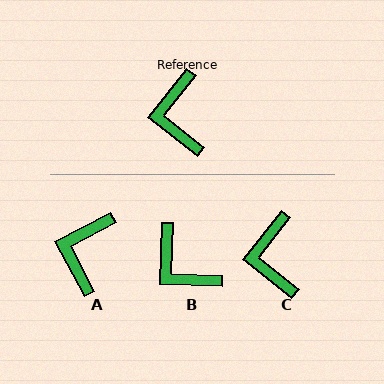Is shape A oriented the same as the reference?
No, it is off by about 24 degrees.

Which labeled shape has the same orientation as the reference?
C.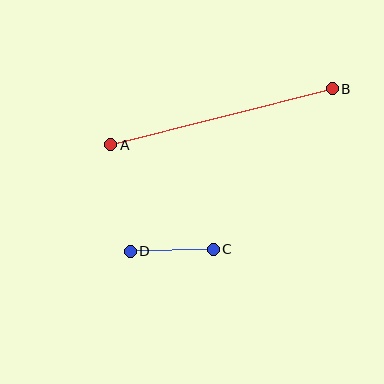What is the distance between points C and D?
The distance is approximately 83 pixels.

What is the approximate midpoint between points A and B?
The midpoint is at approximately (222, 117) pixels.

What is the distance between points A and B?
The distance is approximately 228 pixels.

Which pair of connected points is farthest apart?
Points A and B are farthest apart.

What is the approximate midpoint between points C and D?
The midpoint is at approximately (172, 250) pixels.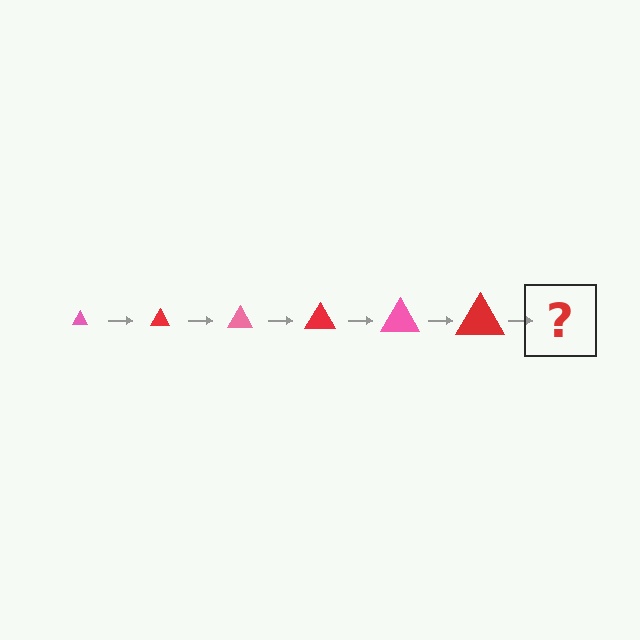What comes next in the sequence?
The next element should be a pink triangle, larger than the previous one.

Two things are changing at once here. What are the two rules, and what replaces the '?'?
The two rules are that the triangle grows larger each step and the color cycles through pink and red. The '?' should be a pink triangle, larger than the previous one.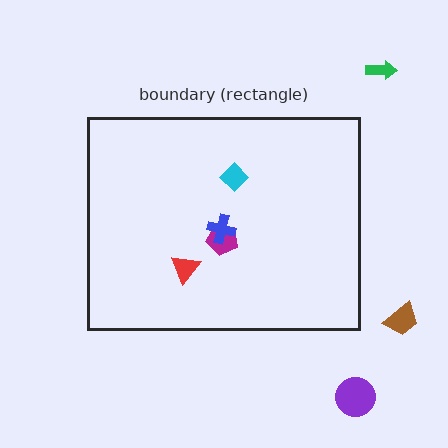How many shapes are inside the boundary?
4 inside, 3 outside.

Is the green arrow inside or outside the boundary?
Outside.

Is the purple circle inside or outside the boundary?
Outside.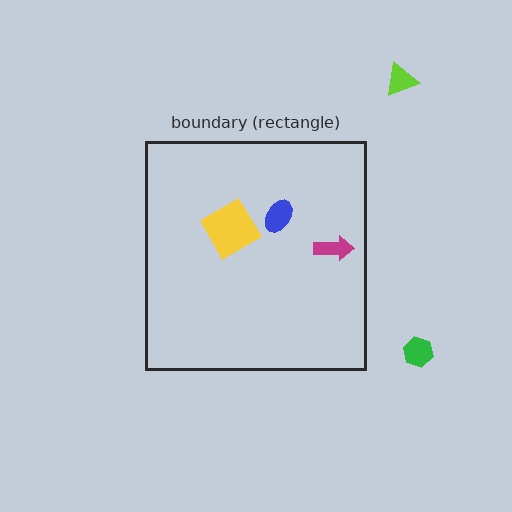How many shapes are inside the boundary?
3 inside, 2 outside.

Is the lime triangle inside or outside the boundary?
Outside.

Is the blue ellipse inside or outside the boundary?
Inside.